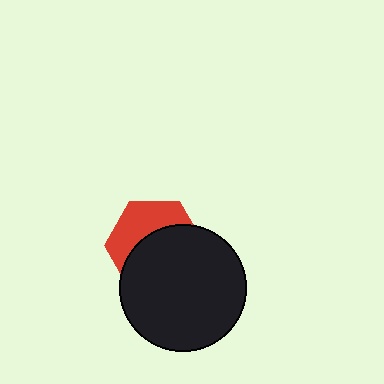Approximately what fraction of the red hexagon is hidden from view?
Roughly 60% of the red hexagon is hidden behind the black circle.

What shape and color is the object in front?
The object in front is a black circle.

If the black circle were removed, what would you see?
You would see the complete red hexagon.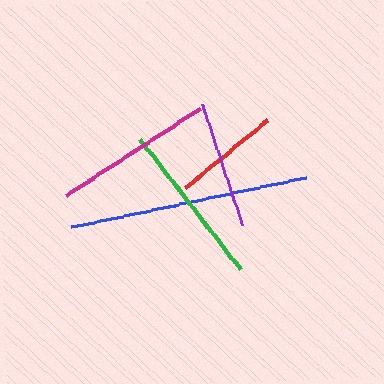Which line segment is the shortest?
The red line is the shortest at approximately 107 pixels.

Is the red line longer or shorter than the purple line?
The purple line is longer than the red line.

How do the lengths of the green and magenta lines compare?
The green and magenta lines are approximately the same length.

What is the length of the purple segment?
The purple segment is approximately 128 pixels long.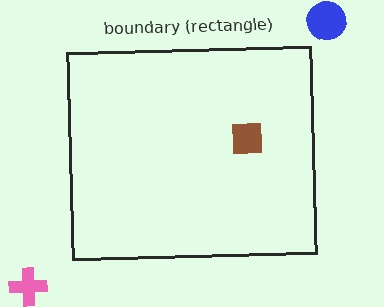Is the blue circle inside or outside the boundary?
Outside.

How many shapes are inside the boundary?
1 inside, 2 outside.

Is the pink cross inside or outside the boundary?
Outside.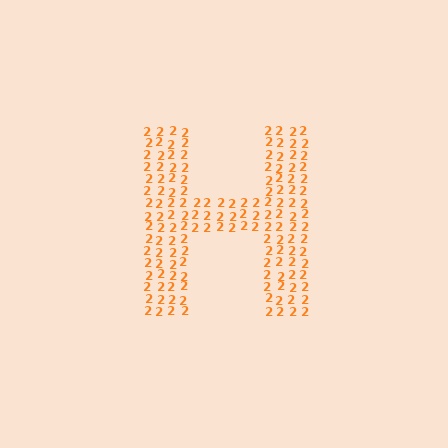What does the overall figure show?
The overall figure shows the letter H.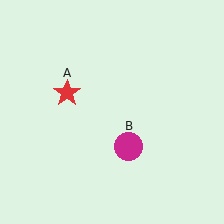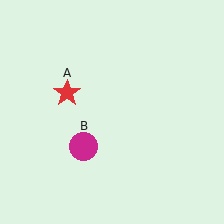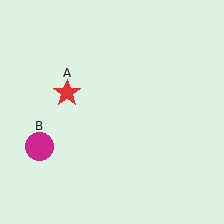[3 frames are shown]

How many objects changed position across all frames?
1 object changed position: magenta circle (object B).